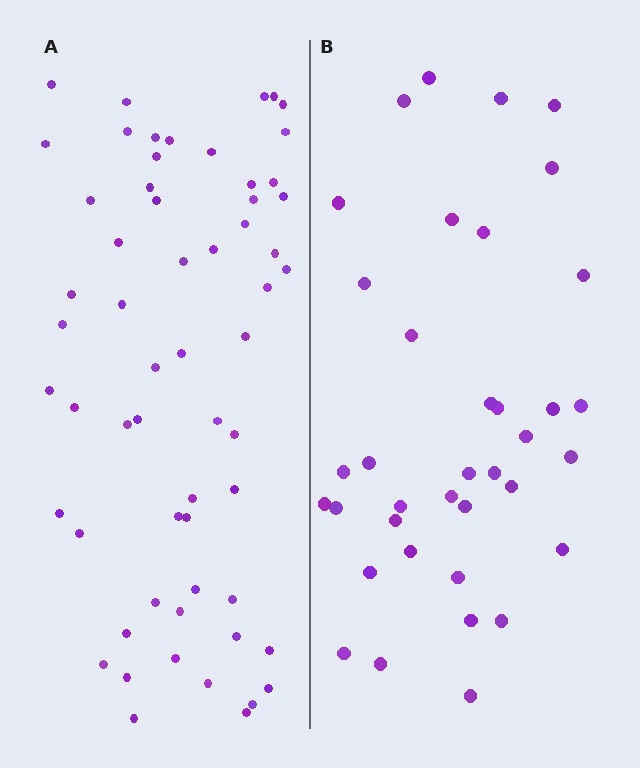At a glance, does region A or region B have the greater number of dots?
Region A (the left region) has more dots.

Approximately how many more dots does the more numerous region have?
Region A has approximately 20 more dots than region B.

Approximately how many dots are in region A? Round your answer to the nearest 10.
About 60 dots. (The exact count is 59, which rounds to 60.)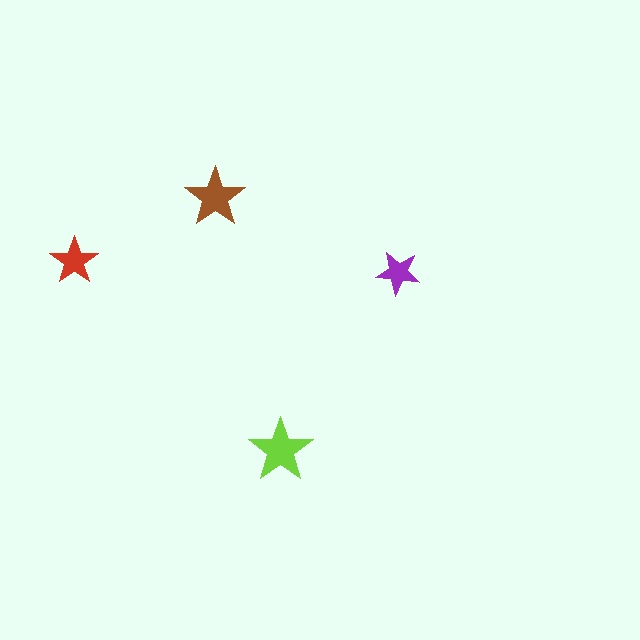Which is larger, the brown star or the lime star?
The lime one.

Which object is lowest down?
The lime star is bottommost.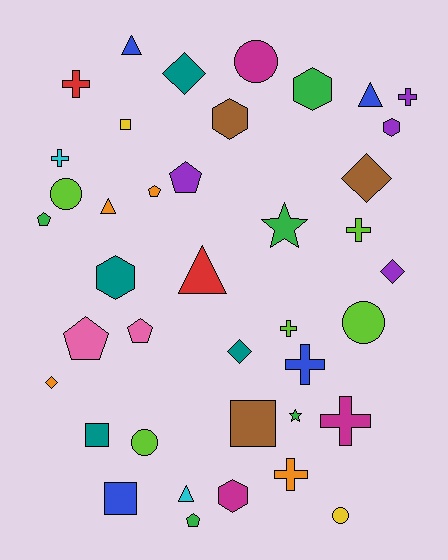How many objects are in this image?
There are 40 objects.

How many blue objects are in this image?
There are 4 blue objects.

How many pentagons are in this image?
There are 6 pentagons.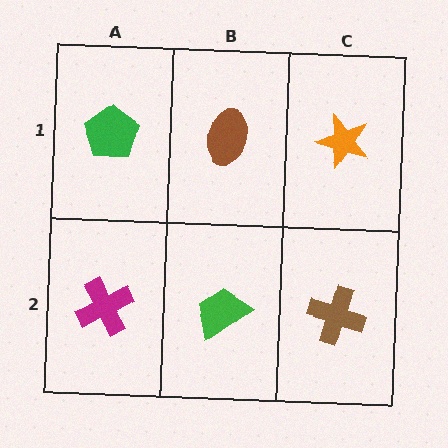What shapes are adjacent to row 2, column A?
A green pentagon (row 1, column A), a green trapezoid (row 2, column B).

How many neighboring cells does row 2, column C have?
2.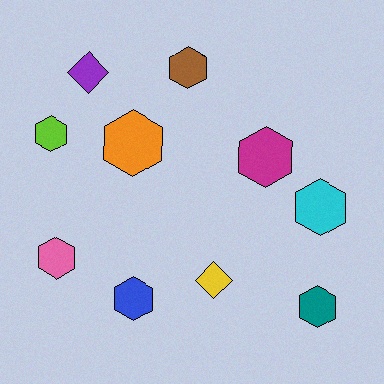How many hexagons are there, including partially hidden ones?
There are 8 hexagons.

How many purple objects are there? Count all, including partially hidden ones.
There is 1 purple object.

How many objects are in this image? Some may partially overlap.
There are 10 objects.